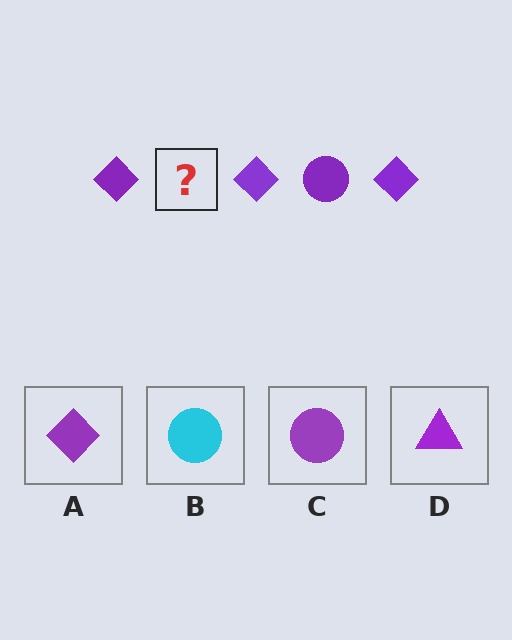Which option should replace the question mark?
Option C.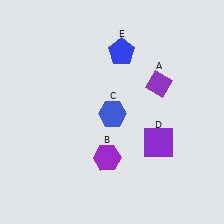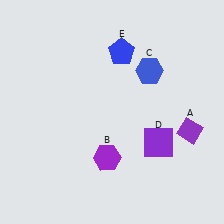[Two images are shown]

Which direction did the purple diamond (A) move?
The purple diamond (A) moved down.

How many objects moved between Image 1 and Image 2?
2 objects moved between the two images.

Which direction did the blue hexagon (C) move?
The blue hexagon (C) moved up.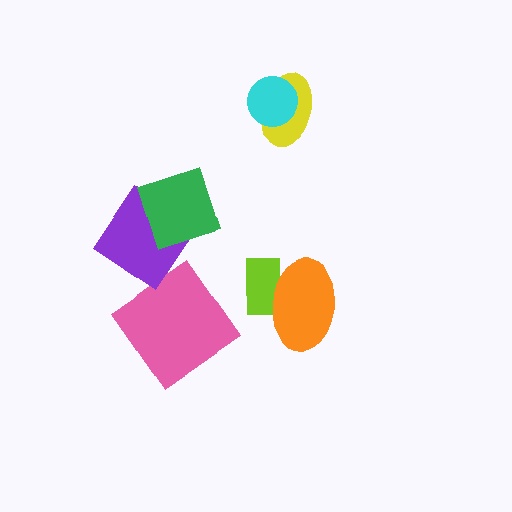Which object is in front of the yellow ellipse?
The cyan circle is in front of the yellow ellipse.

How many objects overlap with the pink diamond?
0 objects overlap with the pink diamond.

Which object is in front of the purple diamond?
The green diamond is in front of the purple diamond.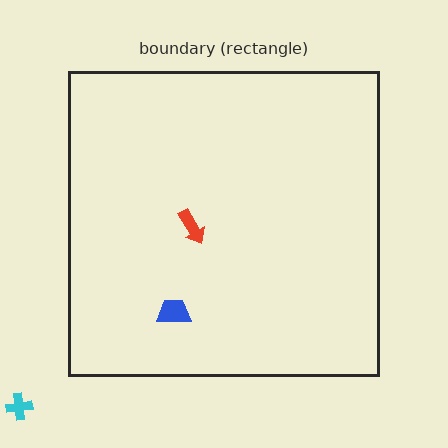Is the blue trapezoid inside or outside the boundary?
Inside.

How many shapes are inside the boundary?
2 inside, 1 outside.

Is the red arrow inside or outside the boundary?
Inside.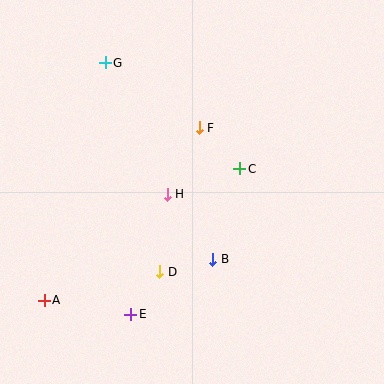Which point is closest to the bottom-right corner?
Point B is closest to the bottom-right corner.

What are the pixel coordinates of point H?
Point H is at (167, 194).